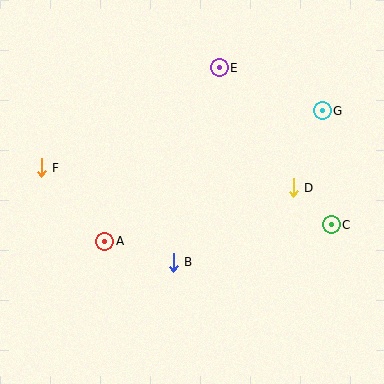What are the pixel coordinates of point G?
Point G is at (322, 111).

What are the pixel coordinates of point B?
Point B is at (173, 262).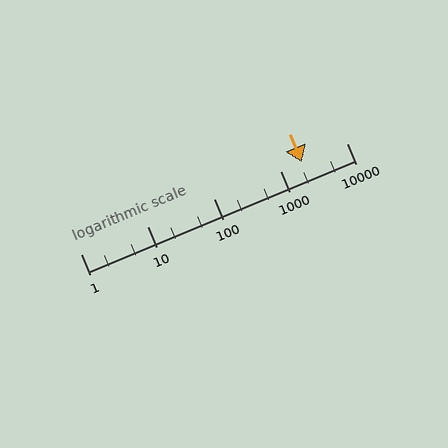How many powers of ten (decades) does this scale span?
The scale spans 4 decades, from 1 to 10000.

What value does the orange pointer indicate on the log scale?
The pointer indicates approximately 2100.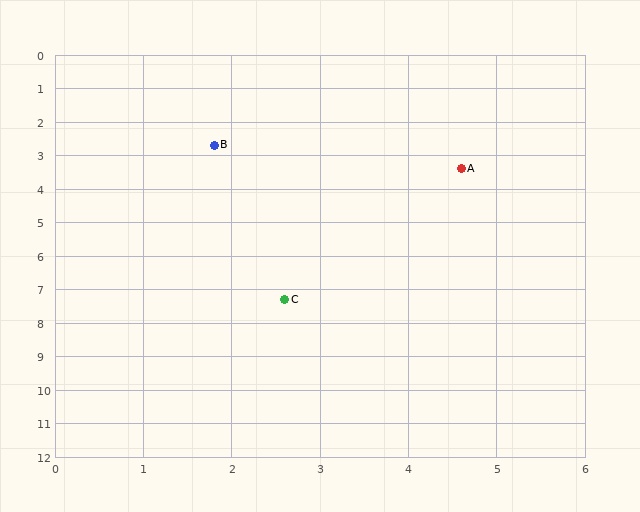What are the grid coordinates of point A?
Point A is at approximately (4.6, 3.4).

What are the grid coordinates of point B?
Point B is at approximately (1.8, 2.7).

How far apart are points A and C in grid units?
Points A and C are about 4.4 grid units apart.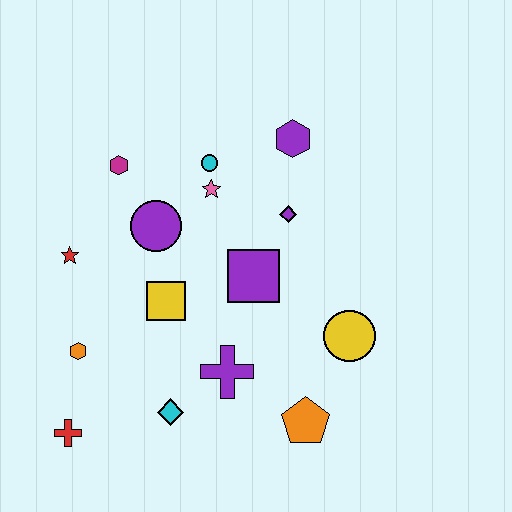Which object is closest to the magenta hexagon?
The purple circle is closest to the magenta hexagon.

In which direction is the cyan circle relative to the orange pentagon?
The cyan circle is above the orange pentagon.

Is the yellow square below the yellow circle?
No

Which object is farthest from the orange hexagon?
The purple hexagon is farthest from the orange hexagon.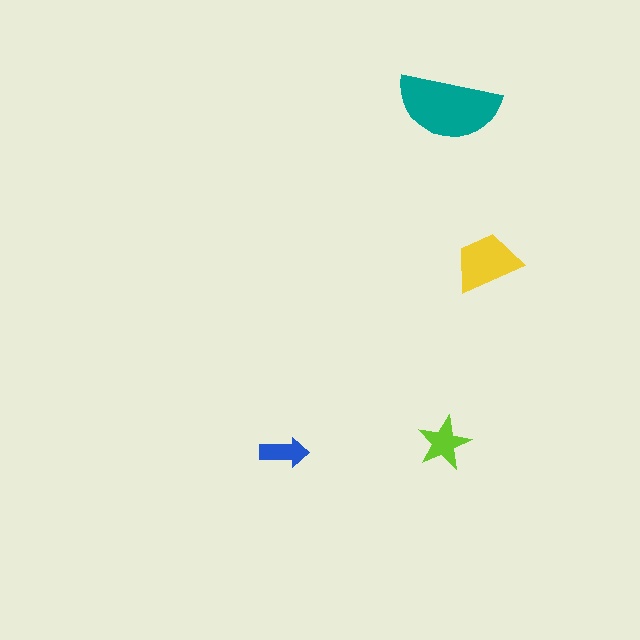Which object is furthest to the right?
The yellow trapezoid is rightmost.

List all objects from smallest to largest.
The blue arrow, the lime star, the yellow trapezoid, the teal semicircle.